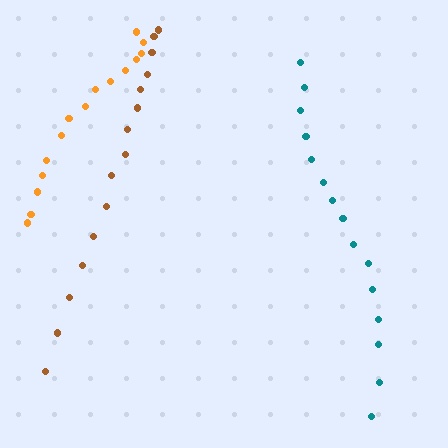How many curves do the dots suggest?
There are 3 distinct paths.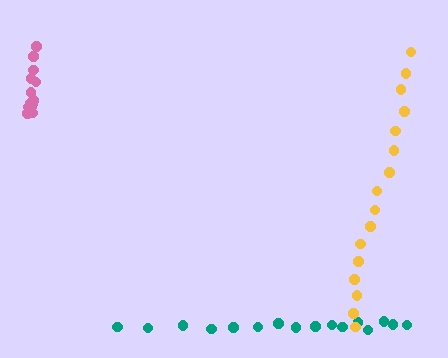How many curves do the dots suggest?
There are 3 distinct paths.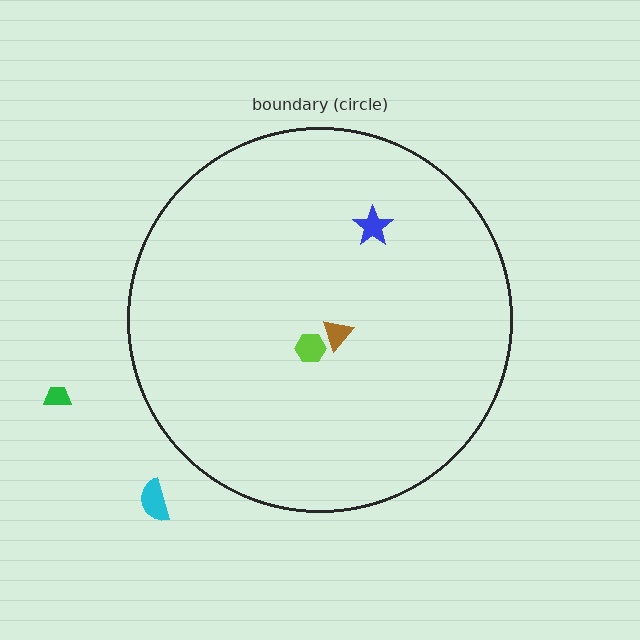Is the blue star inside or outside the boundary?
Inside.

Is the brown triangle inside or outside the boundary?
Inside.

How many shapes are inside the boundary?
3 inside, 2 outside.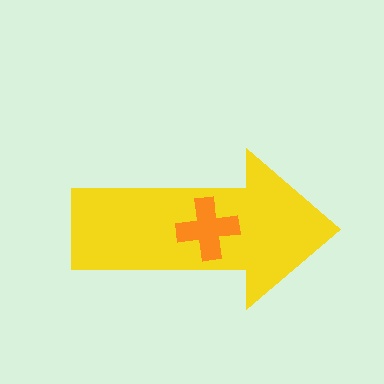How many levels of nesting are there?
2.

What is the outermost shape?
The yellow arrow.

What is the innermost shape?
The orange cross.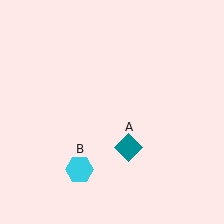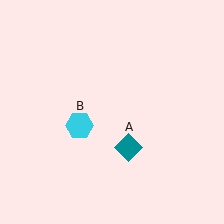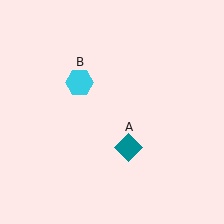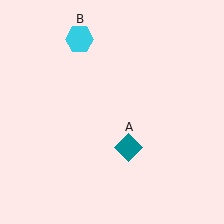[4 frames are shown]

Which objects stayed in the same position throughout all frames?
Teal diamond (object A) remained stationary.